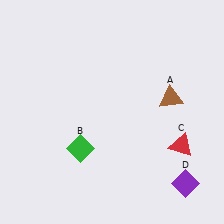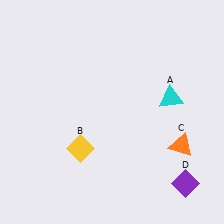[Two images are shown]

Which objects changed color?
A changed from brown to cyan. B changed from green to yellow. C changed from red to orange.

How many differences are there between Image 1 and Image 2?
There are 3 differences between the two images.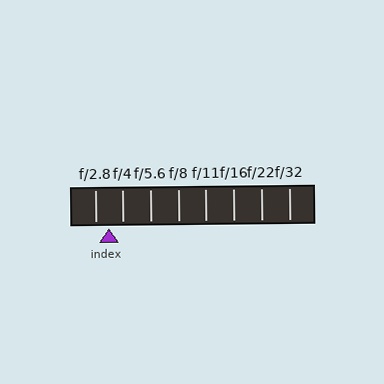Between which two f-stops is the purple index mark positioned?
The index mark is between f/2.8 and f/4.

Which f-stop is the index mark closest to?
The index mark is closest to f/2.8.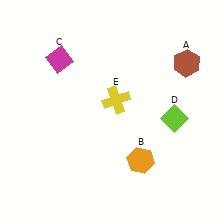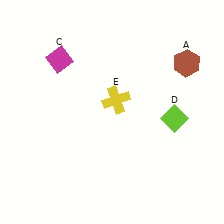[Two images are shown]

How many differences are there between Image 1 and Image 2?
There is 1 difference between the two images.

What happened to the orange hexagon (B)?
The orange hexagon (B) was removed in Image 2. It was in the bottom-right area of Image 1.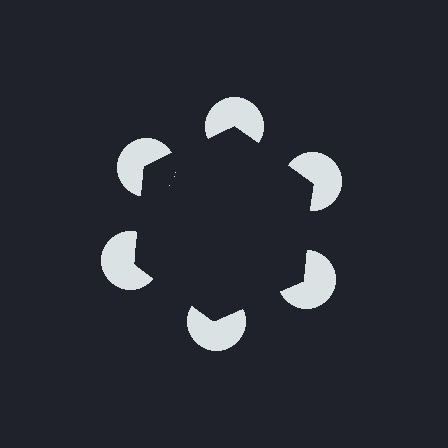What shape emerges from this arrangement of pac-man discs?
An illusory hexagon — its edges are inferred from the aligned wedge cuts in the pac-man discs, not physically drawn.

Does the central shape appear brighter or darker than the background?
It typically appears slightly darker than the background, even though no actual brightness change is drawn.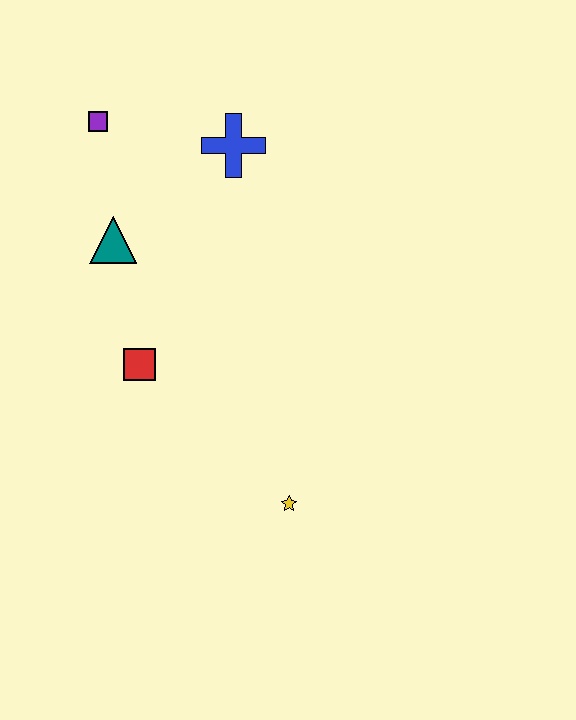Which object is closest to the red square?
The teal triangle is closest to the red square.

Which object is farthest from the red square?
The purple square is farthest from the red square.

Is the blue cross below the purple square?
Yes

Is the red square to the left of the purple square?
No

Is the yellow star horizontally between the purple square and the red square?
No